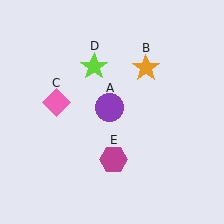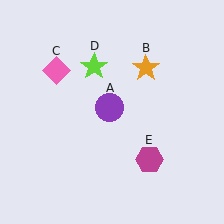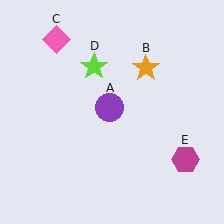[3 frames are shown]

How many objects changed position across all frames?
2 objects changed position: pink diamond (object C), magenta hexagon (object E).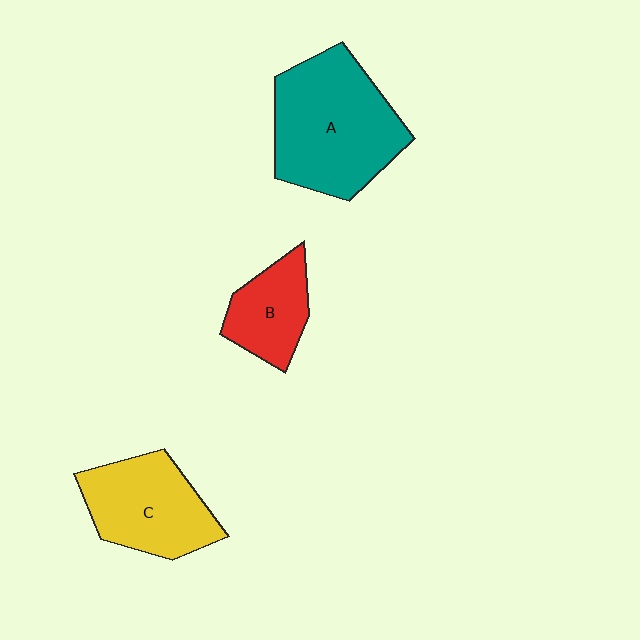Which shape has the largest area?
Shape A (teal).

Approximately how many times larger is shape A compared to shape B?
Approximately 2.1 times.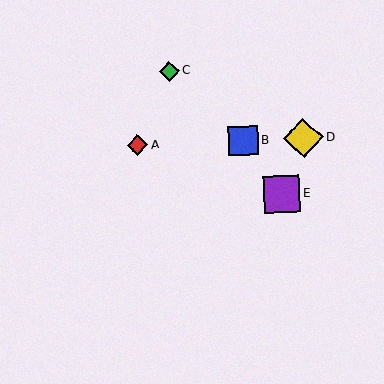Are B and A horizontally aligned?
Yes, both are at y≈141.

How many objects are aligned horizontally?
3 objects (A, B, D) are aligned horizontally.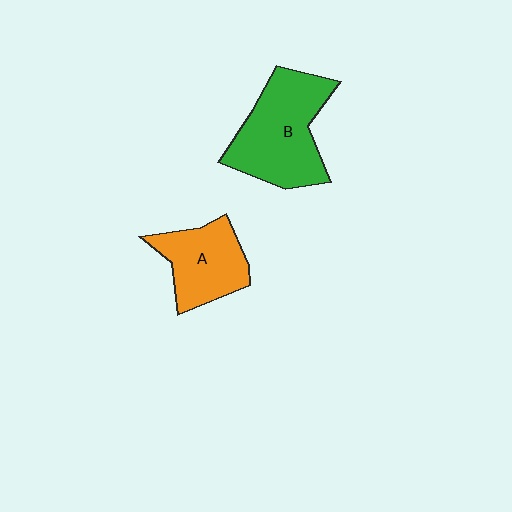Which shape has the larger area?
Shape B (green).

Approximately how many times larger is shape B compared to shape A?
Approximately 1.5 times.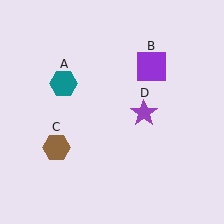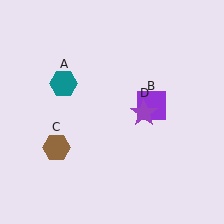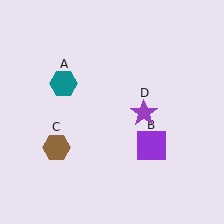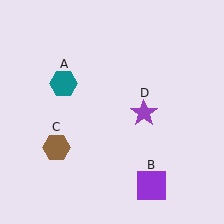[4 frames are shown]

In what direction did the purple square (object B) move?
The purple square (object B) moved down.